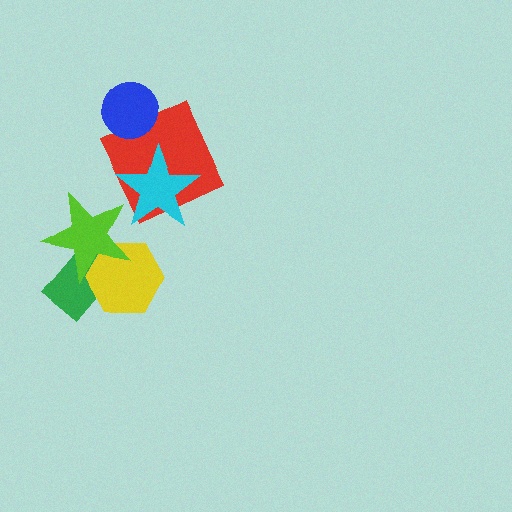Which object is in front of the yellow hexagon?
The lime star is in front of the yellow hexagon.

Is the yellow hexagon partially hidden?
Yes, it is partially covered by another shape.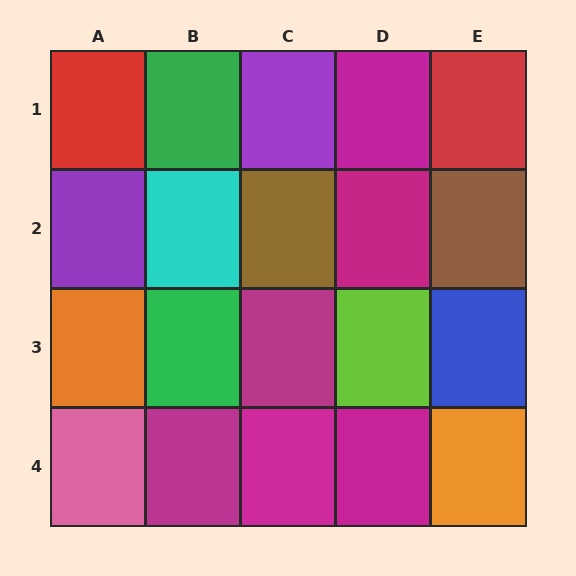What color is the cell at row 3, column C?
Magenta.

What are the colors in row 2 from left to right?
Purple, cyan, brown, magenta, brown.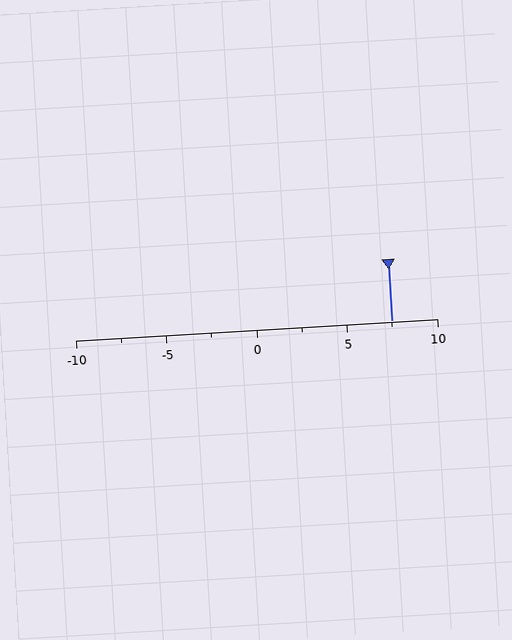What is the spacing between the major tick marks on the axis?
The major ticks are spaced 5 apart.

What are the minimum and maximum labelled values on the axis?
The axis runs from -10 to 10.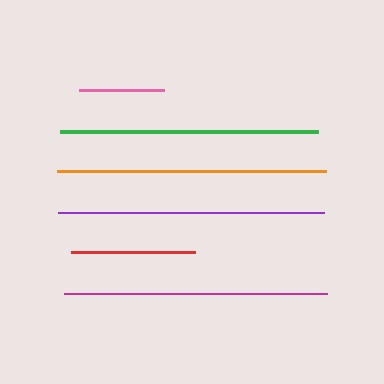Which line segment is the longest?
The orange line is the longest at approximately 269 pixels.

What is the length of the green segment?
The green segment is approximately 258 pixels long.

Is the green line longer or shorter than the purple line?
The purple line is longer than the green line.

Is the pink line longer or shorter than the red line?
The red line is longer than the pink line.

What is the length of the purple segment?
The purple segment is approximately 265 pixels long.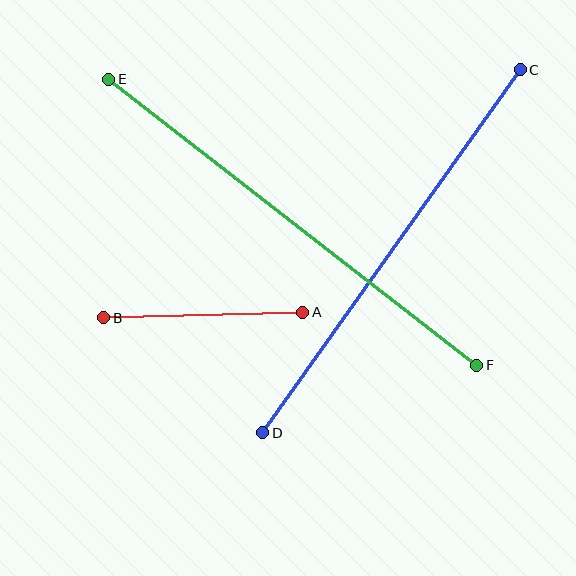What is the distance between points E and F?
The distance is approximately 466 pixels.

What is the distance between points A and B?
The distance is approximately 199 pixels.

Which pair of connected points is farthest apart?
Points E and F are farthest apart.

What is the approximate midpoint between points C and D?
The midpoint is at approximately (391, 251) pixels.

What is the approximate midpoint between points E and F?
The midpoint is at approximately (293, 222) pixels.